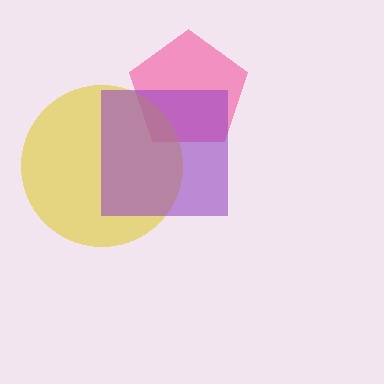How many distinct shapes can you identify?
There are 3 distinct shapes: a pink pentagon, a yellow circle, a purple square.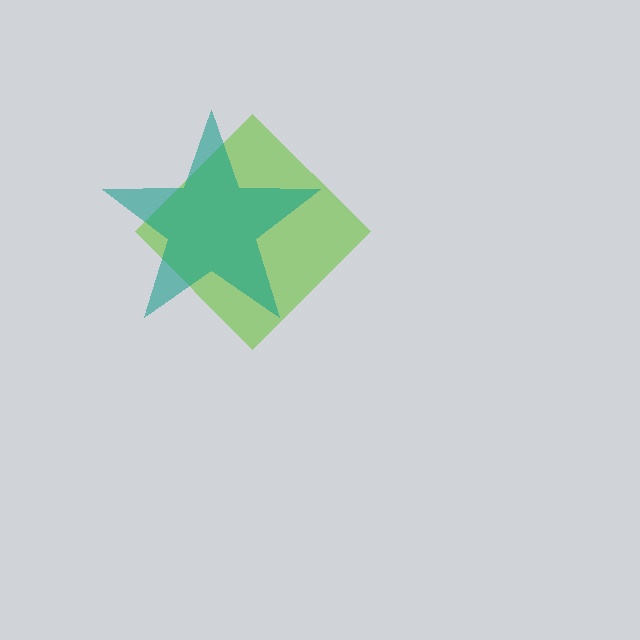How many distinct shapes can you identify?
There are 2 distinct shapes: a lime diamond, a teal star.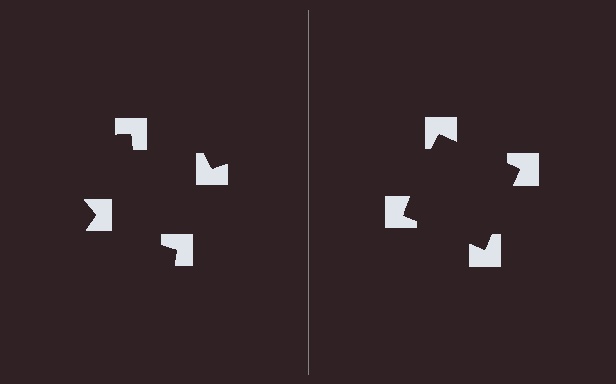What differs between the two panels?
The notched squares are positioned identically on both sides; only the wedge orientations differ. On the right they align to a square; on the left they are misaligned.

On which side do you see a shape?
An illusory square appears on the right side. On the left side the wedge cuts are rotated, so no coherent shape forms.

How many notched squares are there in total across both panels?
8 — 4 on each side.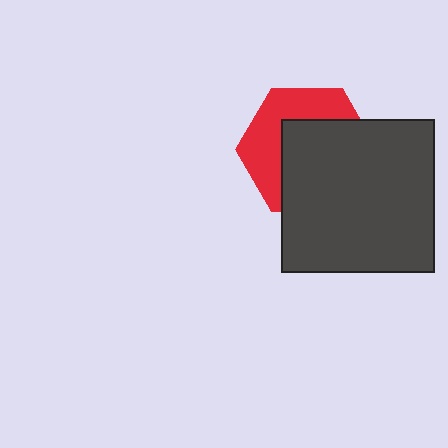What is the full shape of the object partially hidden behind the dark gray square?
The partially hidden object is a red hexagon.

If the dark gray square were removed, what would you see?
You would see the complete red hexagon.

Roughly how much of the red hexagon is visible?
A small part of it is visible (roughly 43%).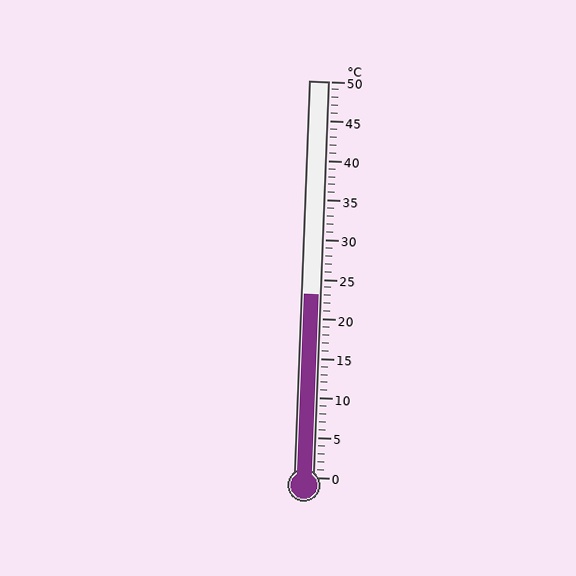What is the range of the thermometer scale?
The thermometer scale ranges from 0°C to 50°C.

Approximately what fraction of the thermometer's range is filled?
The thermometer is filled to approximately 45% of its range.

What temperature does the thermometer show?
The thermometer shows approximately 23°C.